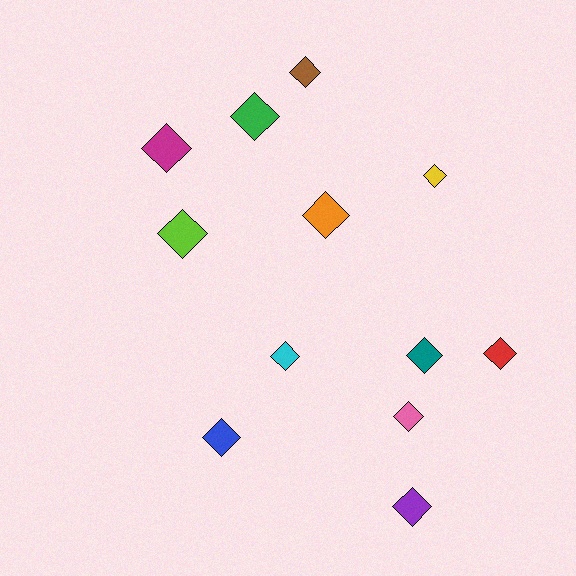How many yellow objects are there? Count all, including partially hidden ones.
There is 1 yellow object.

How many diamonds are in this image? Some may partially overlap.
There are 12 diamonds.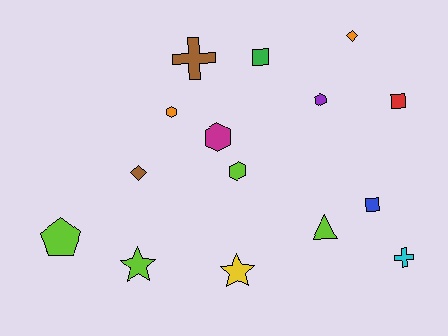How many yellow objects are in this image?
There is 1 yellow object.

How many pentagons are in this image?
There is 1 pentagon.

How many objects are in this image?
There are 15 objects.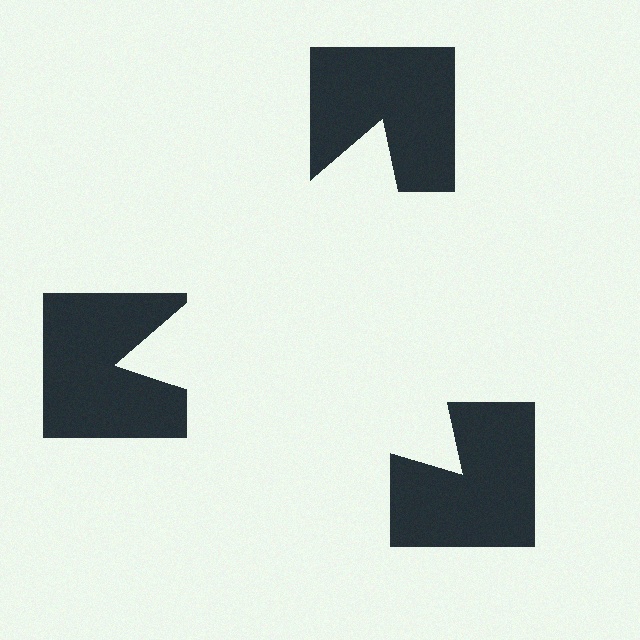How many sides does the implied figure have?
3 sides.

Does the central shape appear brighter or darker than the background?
It typically appears slightly brighter than the background, even though no actual brightness change is drawn.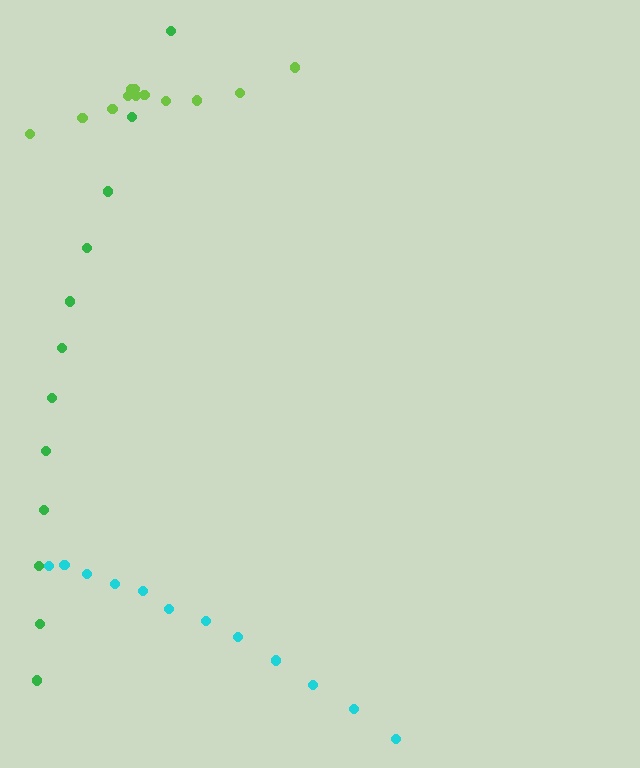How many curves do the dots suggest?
There are 3 distinct paths.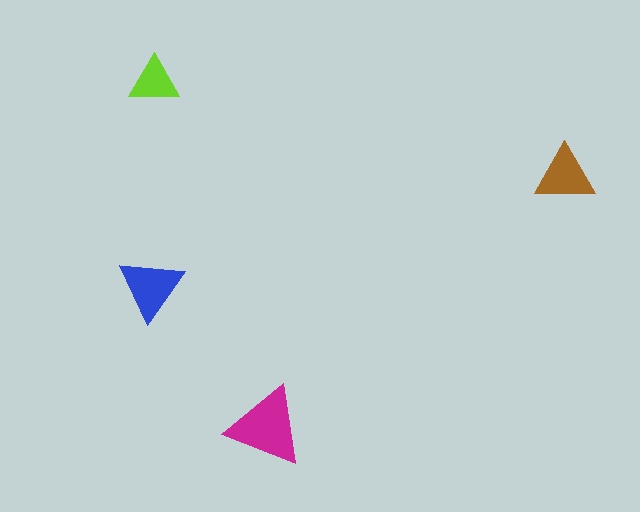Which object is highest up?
The lime triangle is topmost.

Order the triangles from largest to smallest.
the magenta one, the blue one, the brown one, the lime one.